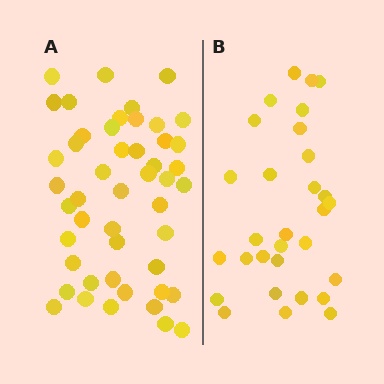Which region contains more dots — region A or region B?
Region A (the left region) has more dots.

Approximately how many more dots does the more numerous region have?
Region A has approximately 20 more dots than region B.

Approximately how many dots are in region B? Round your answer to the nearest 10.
About 30 dots.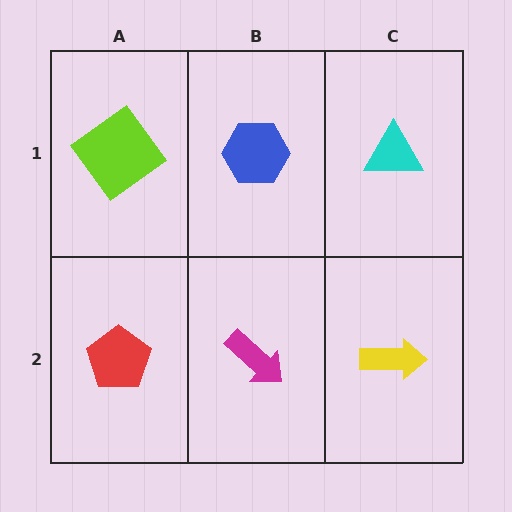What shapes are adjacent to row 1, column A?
A red pentagon (row 2, column A), a blue hexagon (row 1, column B).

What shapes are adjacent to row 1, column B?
A magenta arrow (row 2, column B), a lime diamond (row 1, column A), a cyan triangle (row 1, column C).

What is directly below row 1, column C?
A yellow arrow.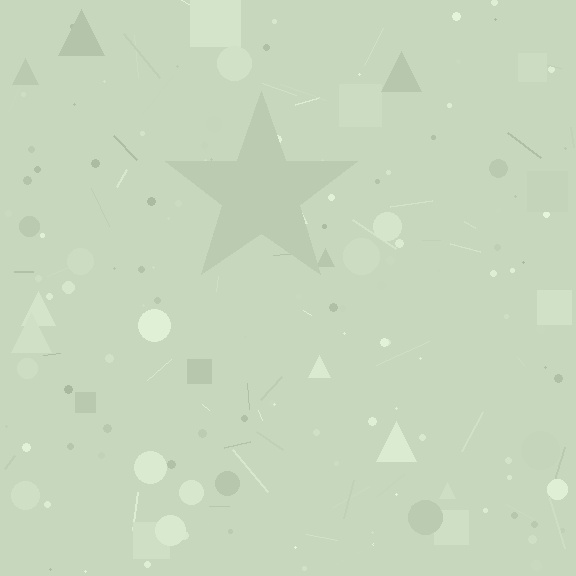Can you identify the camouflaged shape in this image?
The camouflaged shape is a star.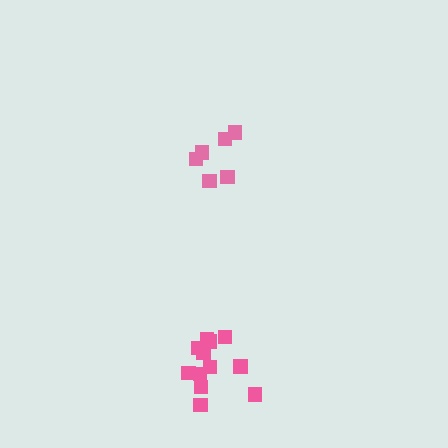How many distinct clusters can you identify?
There are 2 distinct clusters.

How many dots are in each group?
Group 1: 12 dots, Group 2: 6 dots (18 total).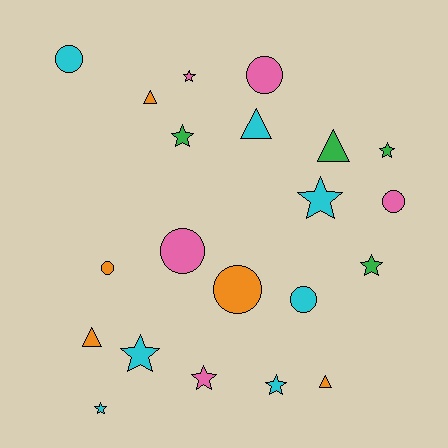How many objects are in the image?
There are 21 objects.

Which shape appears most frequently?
Star, with 9 objects.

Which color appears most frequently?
Cyan, with 7 objects.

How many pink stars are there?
There are 2 pink stars.